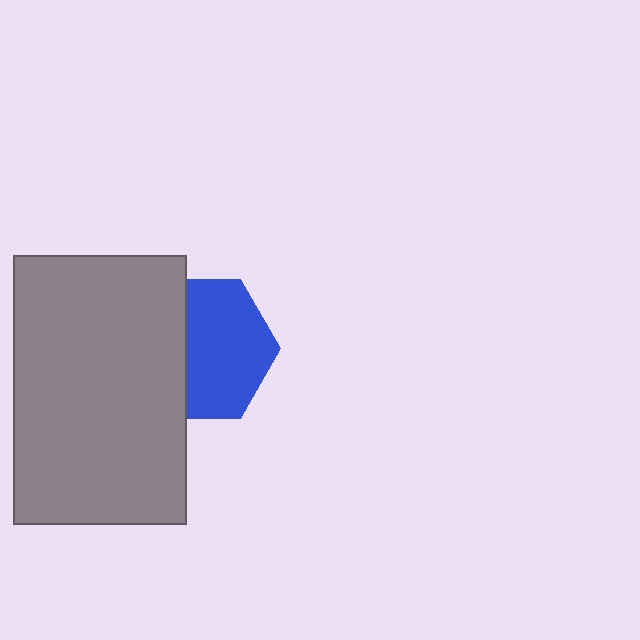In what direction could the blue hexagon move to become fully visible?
The blue hexagon could move right. That would shift it out from behind the gray rectangle entirely.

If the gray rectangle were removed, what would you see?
You would see the complete blue hexagon.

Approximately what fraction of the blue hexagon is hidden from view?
Roughly 39% of the blue hexagon is hidden behind the gray rectangle.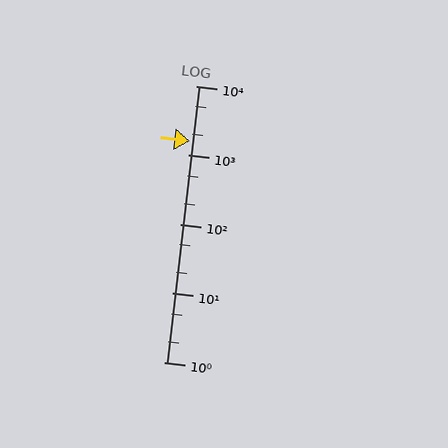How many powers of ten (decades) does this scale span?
The scale spans 4 decades, from 1 to 10000.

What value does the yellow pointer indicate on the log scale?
The pointer indicates approximately 1600.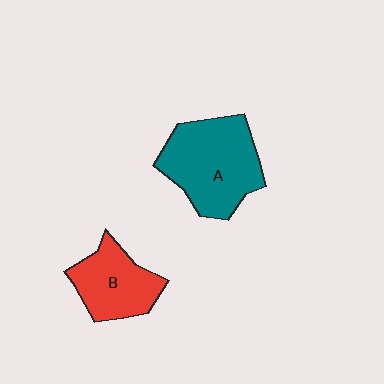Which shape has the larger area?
Shape A (teal).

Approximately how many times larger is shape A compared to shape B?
Approximately 1.5 times.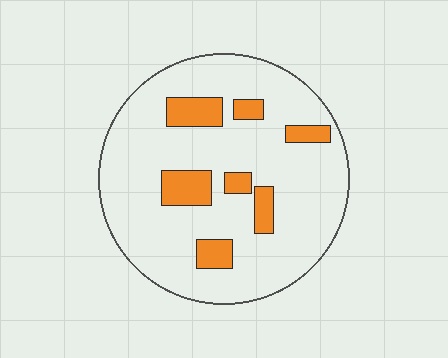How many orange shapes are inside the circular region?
7.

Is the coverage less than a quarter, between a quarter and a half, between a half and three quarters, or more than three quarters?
Less than a quarter.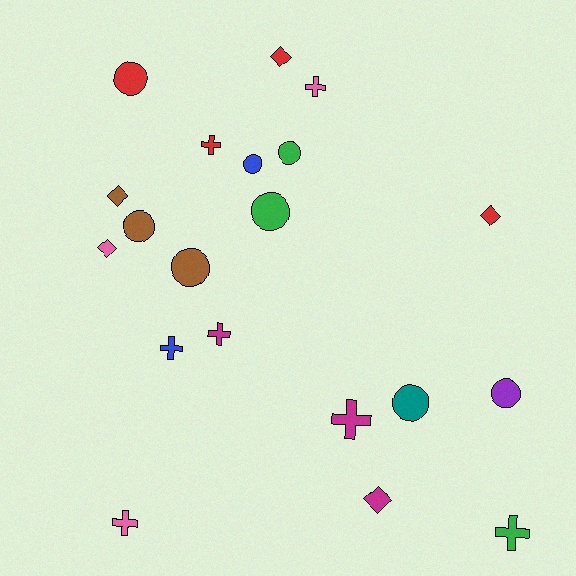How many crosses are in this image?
There are 7 crosses.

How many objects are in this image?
There are 20 objects.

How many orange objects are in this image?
There are no orange objects.